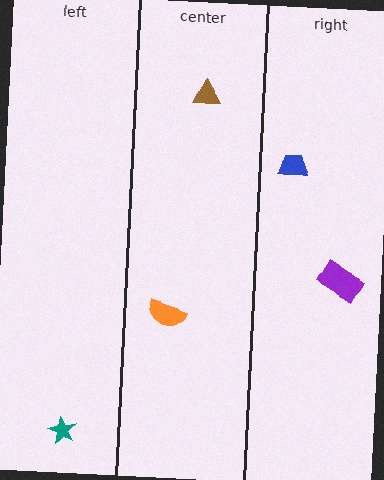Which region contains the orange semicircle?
The center region.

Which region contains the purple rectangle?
The right region.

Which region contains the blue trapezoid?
The right region.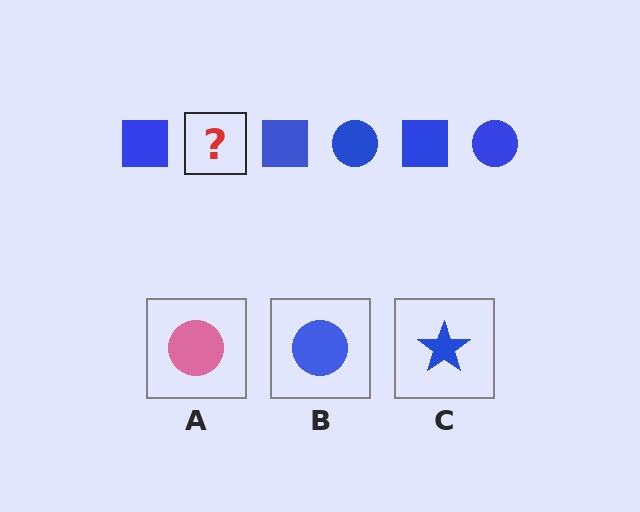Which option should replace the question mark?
Option B.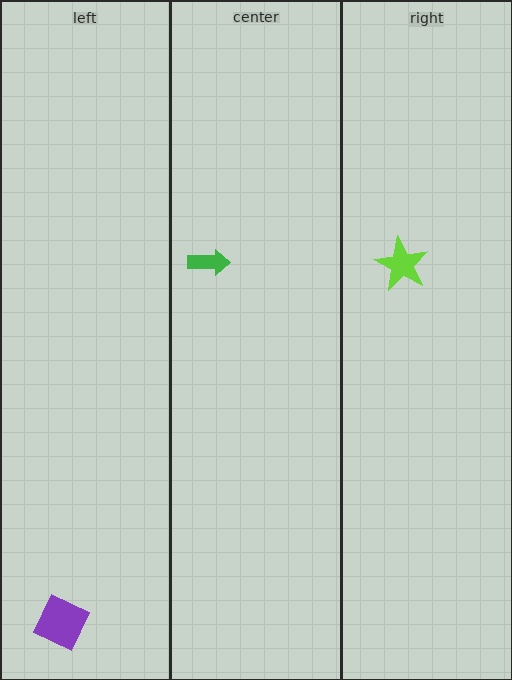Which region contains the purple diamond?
The left region.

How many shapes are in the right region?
1.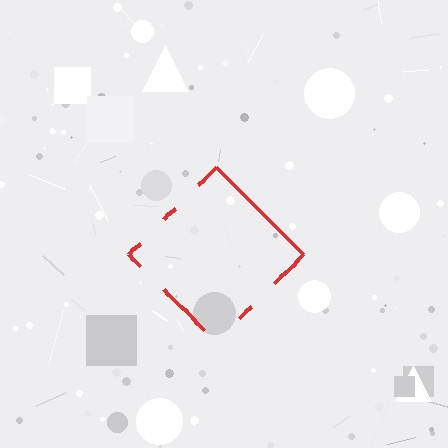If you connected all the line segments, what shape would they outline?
They would outline a diamond.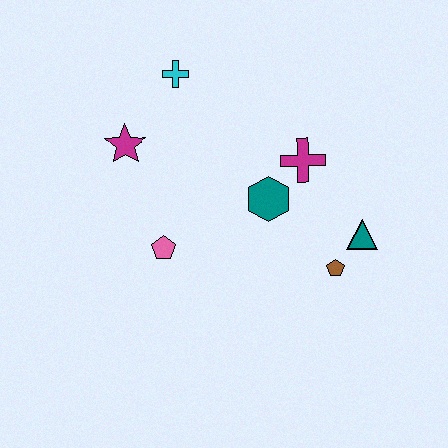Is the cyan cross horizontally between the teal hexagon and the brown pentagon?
No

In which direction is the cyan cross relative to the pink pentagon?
The cyan cross is above the pink pentagon.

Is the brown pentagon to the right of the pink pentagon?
Yes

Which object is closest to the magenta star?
The cyan cross is closest to the magenta star.